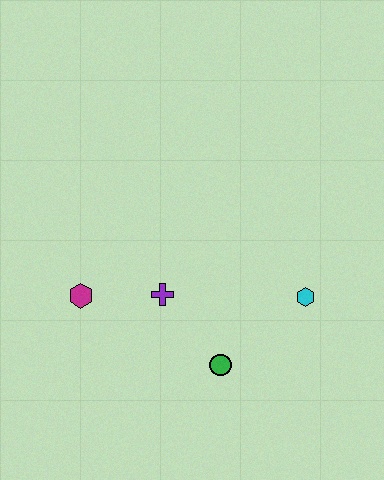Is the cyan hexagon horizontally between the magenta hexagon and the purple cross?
No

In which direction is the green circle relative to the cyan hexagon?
The green circle is to the left of the cyan hexagon.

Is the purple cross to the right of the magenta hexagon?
Yes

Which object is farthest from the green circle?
The magenta hexagon is farthest from the green circle.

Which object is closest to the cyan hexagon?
The green circle is closest to the cyan hexagon.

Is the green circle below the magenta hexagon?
Yes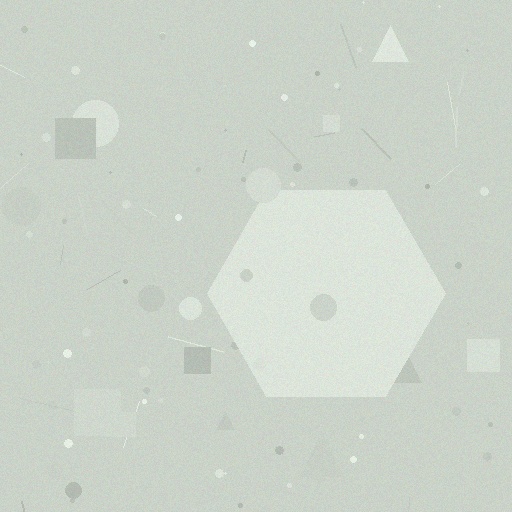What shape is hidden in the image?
A hexagon is hidden in the image.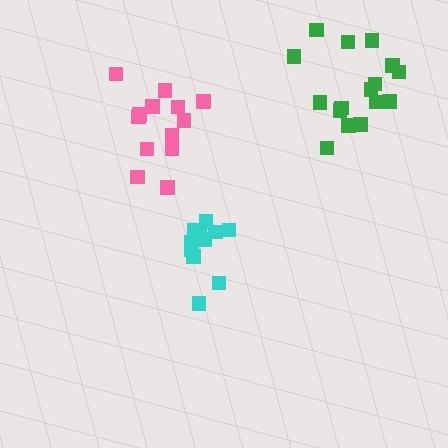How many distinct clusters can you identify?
There are 3 distinct clusters.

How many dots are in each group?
Group 1: 13 dots, Group 2: 16 dots, Group 3: 12 dots (41 total).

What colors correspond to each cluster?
The clusters are colored: pink, green, cyan.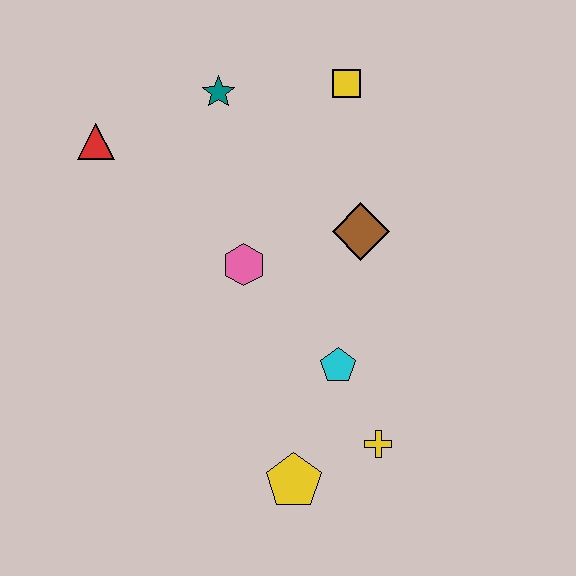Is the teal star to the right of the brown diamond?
No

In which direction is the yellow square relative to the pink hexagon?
The yellow square is above the pink hexagon.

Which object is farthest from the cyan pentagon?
The red triangle is farthest from the cyan pentagon.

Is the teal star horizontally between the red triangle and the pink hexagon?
Yes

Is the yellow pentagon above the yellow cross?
No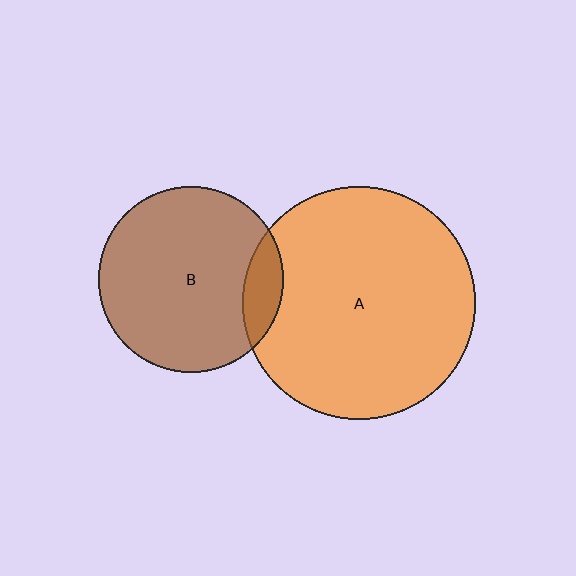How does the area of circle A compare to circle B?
Approximately 1.6 times.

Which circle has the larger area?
Circle A (orange).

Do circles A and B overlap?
Yes.